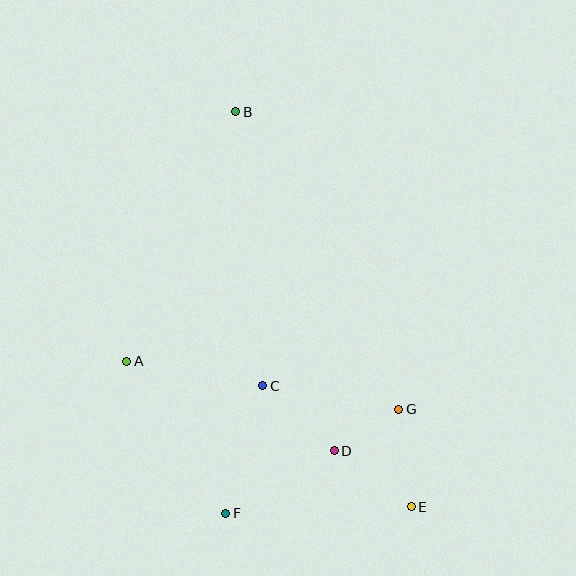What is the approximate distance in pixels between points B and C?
The distance between B and C is approximately 275 pixels.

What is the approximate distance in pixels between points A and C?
The distance between A and C is approximately 138 pixels.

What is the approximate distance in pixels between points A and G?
The distance between A and G is approximately 276 pixels.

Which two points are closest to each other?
Points D and G are closest to each other.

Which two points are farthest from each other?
Points B and E are farthest from each other.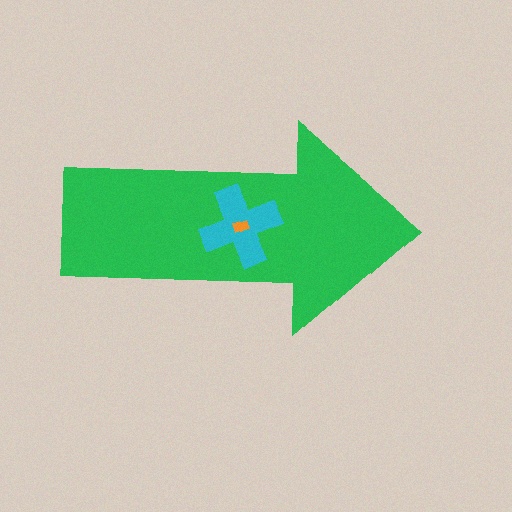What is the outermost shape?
The green arrow.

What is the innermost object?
The orange rectangle.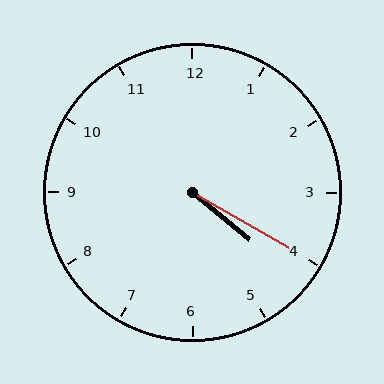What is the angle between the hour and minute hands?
Approximately 10 degrees.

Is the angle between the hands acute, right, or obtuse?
It is acute.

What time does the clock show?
4:20.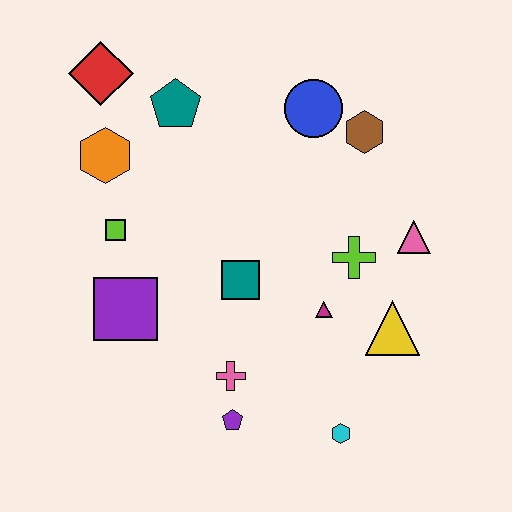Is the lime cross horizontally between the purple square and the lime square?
No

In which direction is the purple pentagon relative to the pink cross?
The purple pentagon is below the pink cross.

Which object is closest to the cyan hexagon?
The purple pentagon is closest to the cyan hexagon.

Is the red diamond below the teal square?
No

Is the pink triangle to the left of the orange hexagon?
No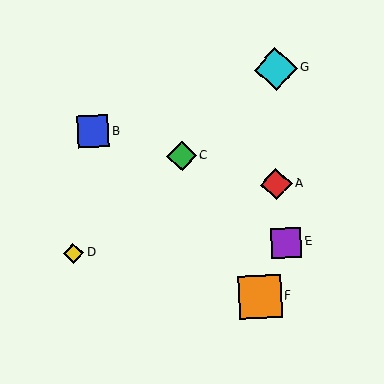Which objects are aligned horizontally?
Objects D, E are aligned horizontally.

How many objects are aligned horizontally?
2 objects (D, E) are aligned horizontally.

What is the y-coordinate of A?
Object A is at y≈184.